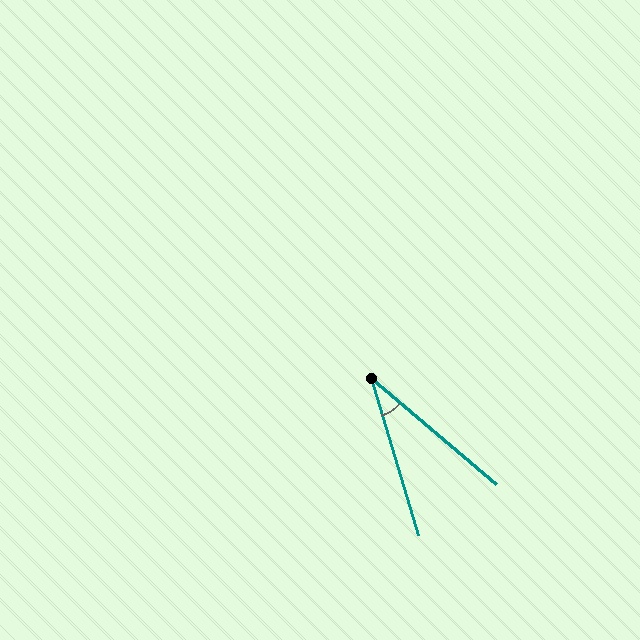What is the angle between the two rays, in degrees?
Approximately 33 degrees.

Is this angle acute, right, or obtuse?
It is acute.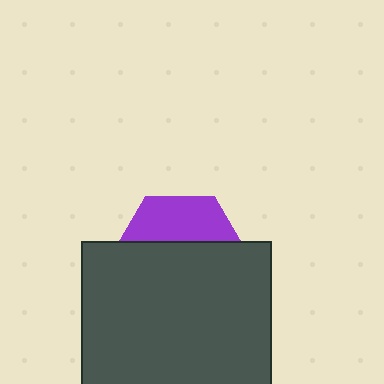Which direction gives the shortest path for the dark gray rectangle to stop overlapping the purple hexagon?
Moving down gives the shortest separation.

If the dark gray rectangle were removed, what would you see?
You would see the complete purple hexagon.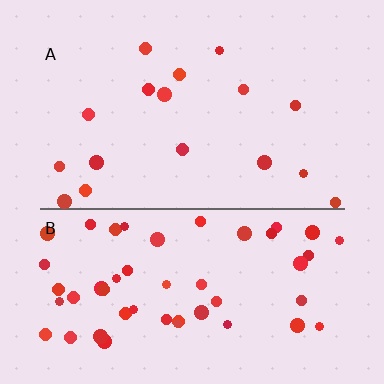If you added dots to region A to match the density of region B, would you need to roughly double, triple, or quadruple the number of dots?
Approximately triple.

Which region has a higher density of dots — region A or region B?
B (the bottom).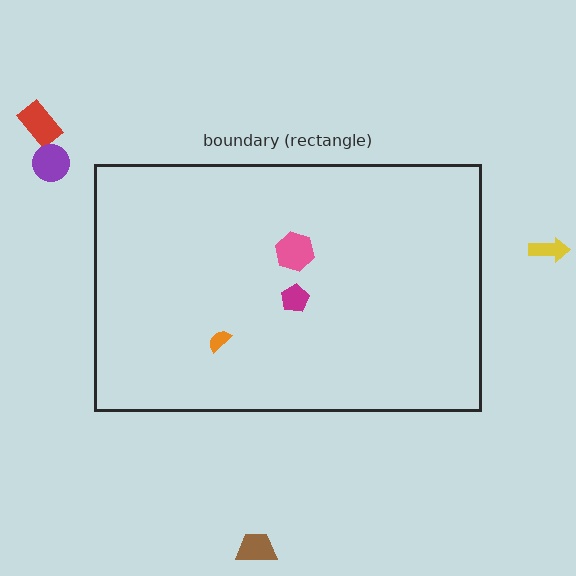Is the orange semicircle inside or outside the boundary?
Inside.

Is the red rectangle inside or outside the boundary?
Outside.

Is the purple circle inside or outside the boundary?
Outside.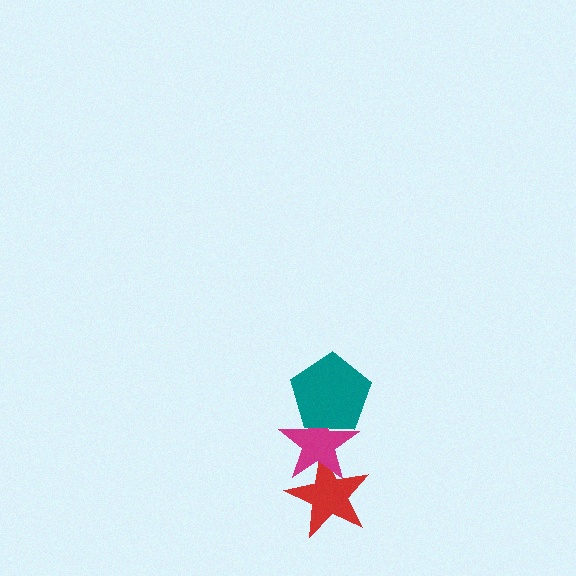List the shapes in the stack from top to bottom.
From top to bottom: the teal pentagon, the magenta star, the red star.